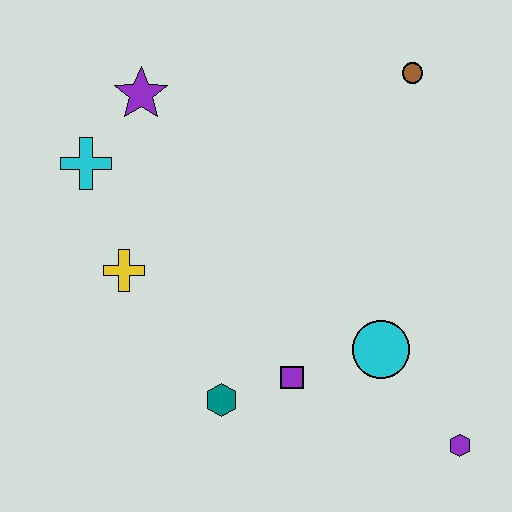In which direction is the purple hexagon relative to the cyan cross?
The purple hexagon is to the right of the cyan cross.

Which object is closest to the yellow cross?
The cyan cross is closest to the yellow cross.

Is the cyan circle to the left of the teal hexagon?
No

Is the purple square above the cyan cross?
No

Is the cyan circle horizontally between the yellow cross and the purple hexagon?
Yes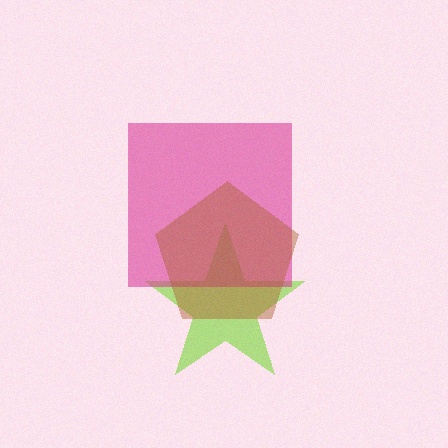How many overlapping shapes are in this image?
There are 3 overlapping shapes in the image.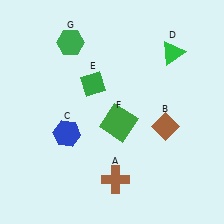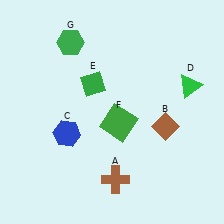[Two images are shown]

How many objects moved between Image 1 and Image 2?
1 object moved between the two images.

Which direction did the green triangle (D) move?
The green triangle (D) moved down.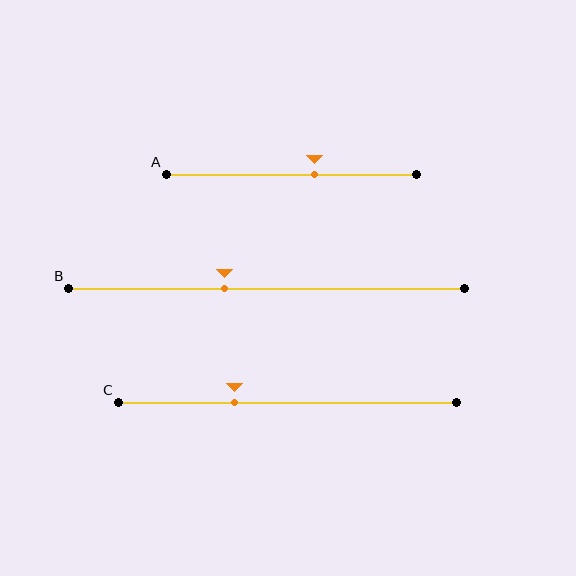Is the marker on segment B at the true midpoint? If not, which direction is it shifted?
No, the marker on segment B is shifted to the left by about 11% of the segment length.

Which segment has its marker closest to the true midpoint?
Segment A has its marker closest to the true midpoint.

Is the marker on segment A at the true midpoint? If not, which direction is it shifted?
No, the marker on segment A is shifted to the right by about 9% of the segment length.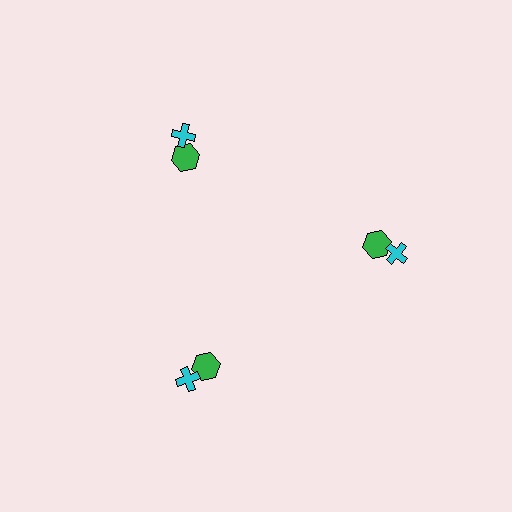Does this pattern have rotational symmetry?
Yes, this pattern has 3-fold rotational symmetry. It looks the same after rotating 120 degrees around the center.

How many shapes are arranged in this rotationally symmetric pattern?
There are 6 shapes, arranged in 3 groups of 2.